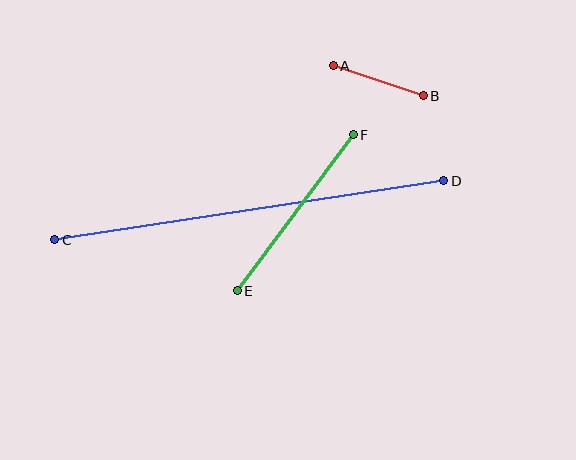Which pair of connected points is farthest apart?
Points C and D are farthest apart.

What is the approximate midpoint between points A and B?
The midpoint is at approximately (378, 81) pixels.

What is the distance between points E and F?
The distance is approximately 195 pixels.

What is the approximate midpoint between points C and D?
The midpoint is at approximately (249, 210) pixels.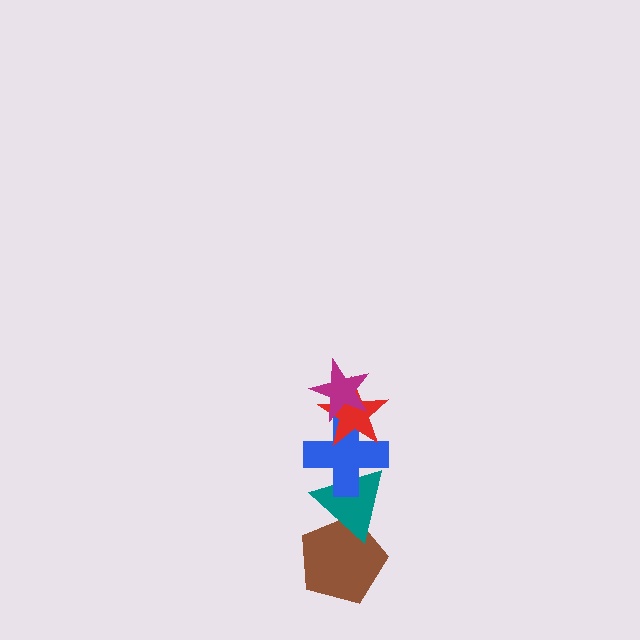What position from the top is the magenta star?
The magenta star is 1st from the top.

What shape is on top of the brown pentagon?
The teal triangle is on top of the brown pentagon.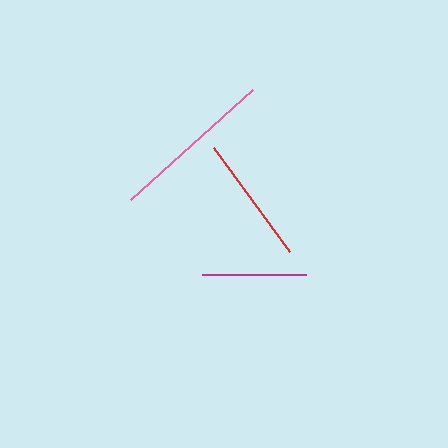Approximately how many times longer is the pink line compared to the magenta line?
The pink line is approximately 1.6 times the length of the magenta line.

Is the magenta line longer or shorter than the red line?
The red line is longer than the magenta line.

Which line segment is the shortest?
The magenta line is the shortest at approximately 105 pixels.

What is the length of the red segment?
The red segment is approximately 129 pixels long.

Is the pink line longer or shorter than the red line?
The pink line is longer than the red line.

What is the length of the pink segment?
The pink segment is approximately 164 pixels long.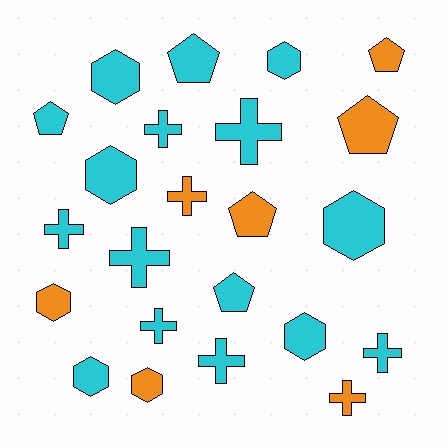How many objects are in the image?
There are 23 objects.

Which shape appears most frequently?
Cross, with 9 objects.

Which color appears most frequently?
Cyan, with 16 objects.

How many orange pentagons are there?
There are 3 orange pentagons.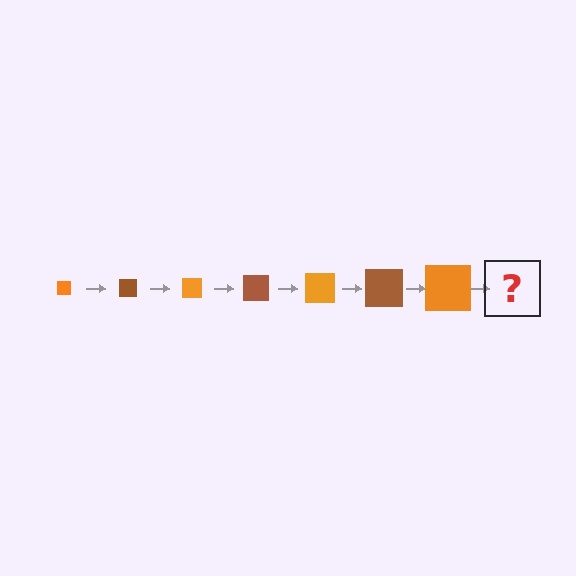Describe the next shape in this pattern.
It should be a brown square, larger than the previous one.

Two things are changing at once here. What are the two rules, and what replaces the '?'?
The two rules are that the square grows larger each step and the color cycles through orange and brown. The '?' should be a brown square, larger than the previous one.